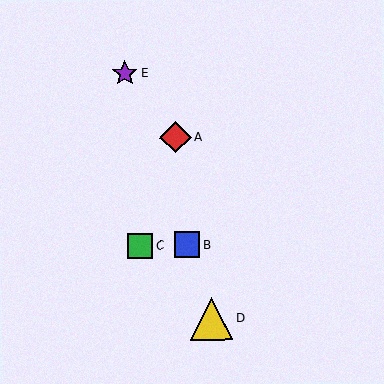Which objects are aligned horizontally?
Objects B, C are aligned horizontally.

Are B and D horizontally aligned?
No, B is at y≈245 and D is at y≈318.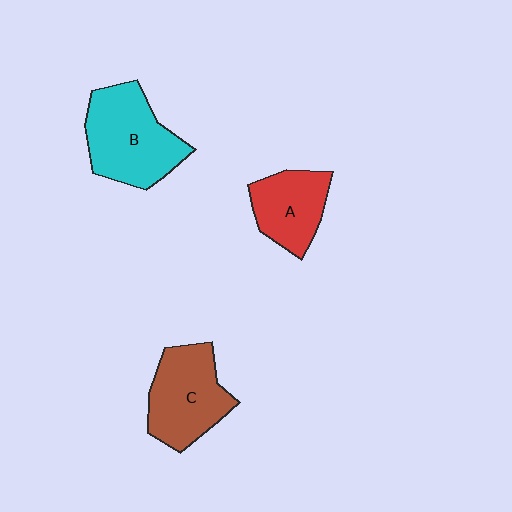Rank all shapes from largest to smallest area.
From largest to smallest: B (cyan), C (brown), A (red).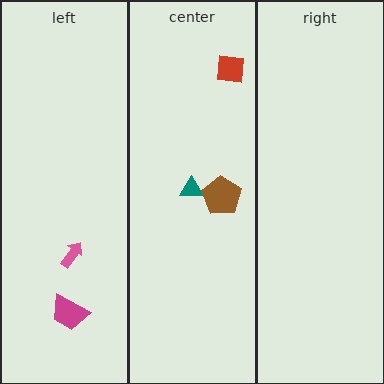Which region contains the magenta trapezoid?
The left region.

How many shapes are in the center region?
3.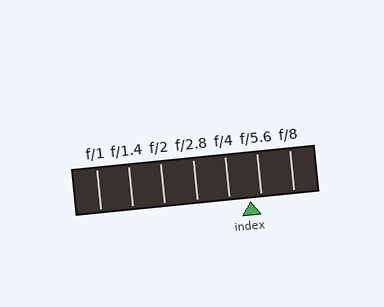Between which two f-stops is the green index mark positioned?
The index mark is between f/4 and f/5.6.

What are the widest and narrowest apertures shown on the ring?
The widest aperture shown is f/1 and the narrowest is f/8.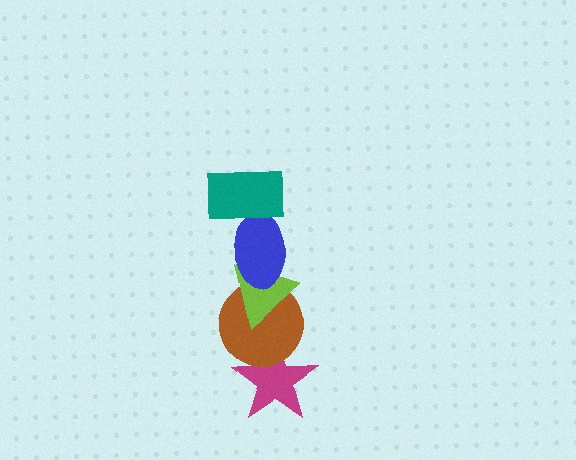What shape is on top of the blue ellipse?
The teal rectangle is on top of the blue ellipse.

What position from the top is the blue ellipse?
The blue ellipse is 2nd from the top.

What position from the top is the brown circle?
The brown circle is 4th from the top.